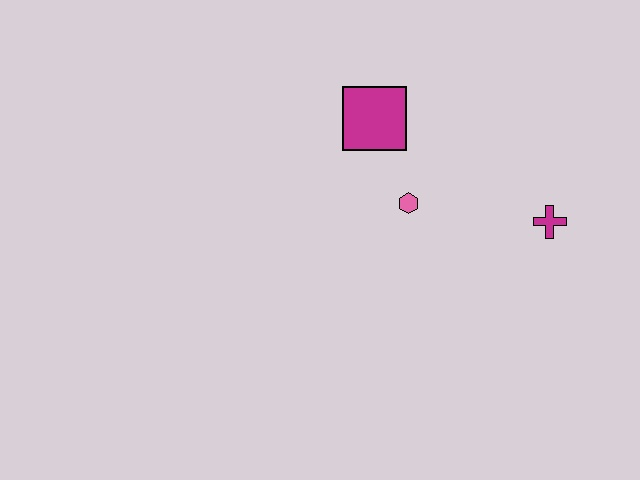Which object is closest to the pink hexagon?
The magenta square is closest to the pink hexagon.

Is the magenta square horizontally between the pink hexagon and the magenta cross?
No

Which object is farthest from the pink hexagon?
The magenta cross is farthest from the pink hexagon.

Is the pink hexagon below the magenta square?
Yes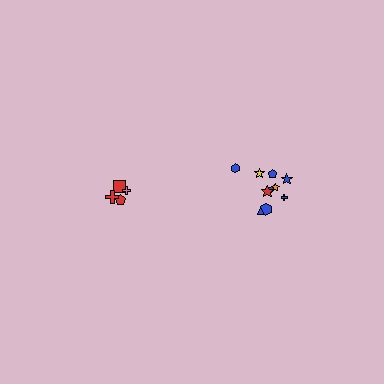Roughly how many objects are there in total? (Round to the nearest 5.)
Roughly 15 objects in total.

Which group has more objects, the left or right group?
The right group.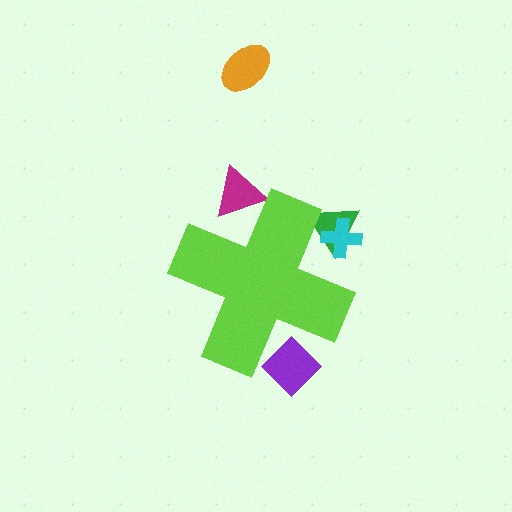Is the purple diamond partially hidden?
Yes, the purple diamond is partially hidden behind the lime cross.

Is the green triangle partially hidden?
Yes, the green triangle is partially hidden behind the lime cross.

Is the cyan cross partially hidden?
Yes, the cyan cross is partially hidden behind the lime cross.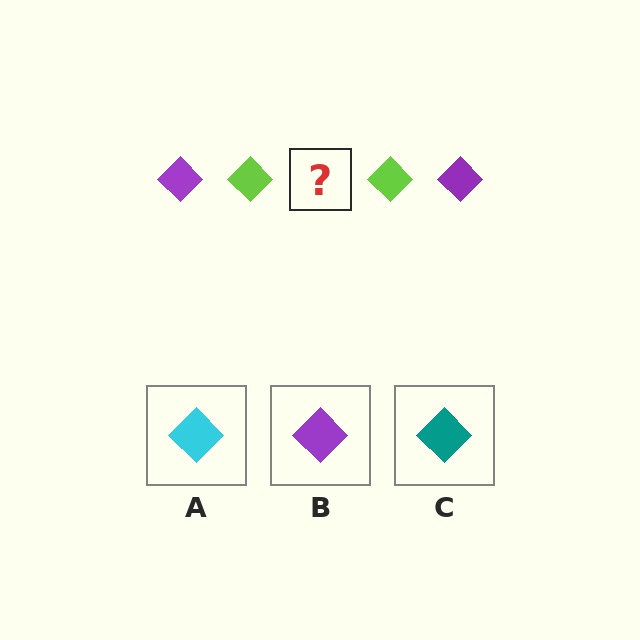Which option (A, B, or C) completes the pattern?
B.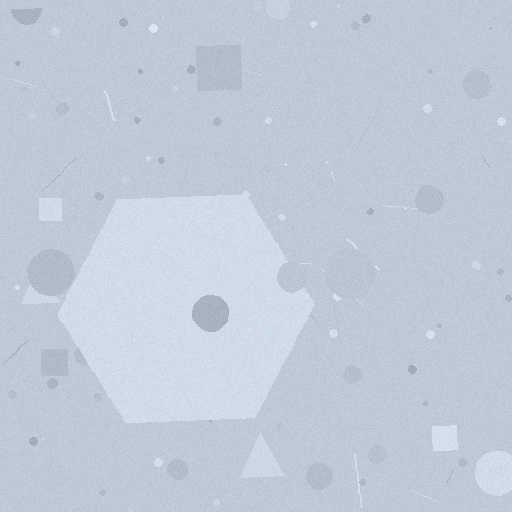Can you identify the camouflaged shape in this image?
The camouflaged shape is a hexagon.